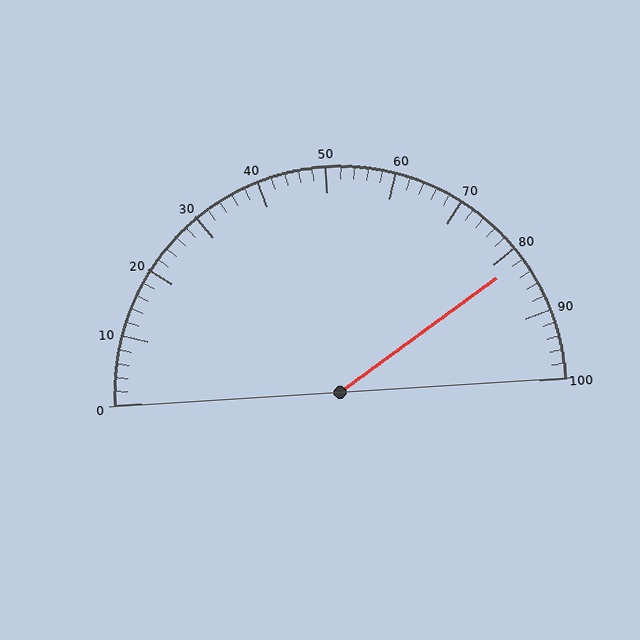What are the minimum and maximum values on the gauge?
The gauge ranges from 0 to 100.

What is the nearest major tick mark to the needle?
The nearest major tick mark is 80.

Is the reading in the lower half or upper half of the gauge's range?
The reading is in the upper half of the range (0 to 100).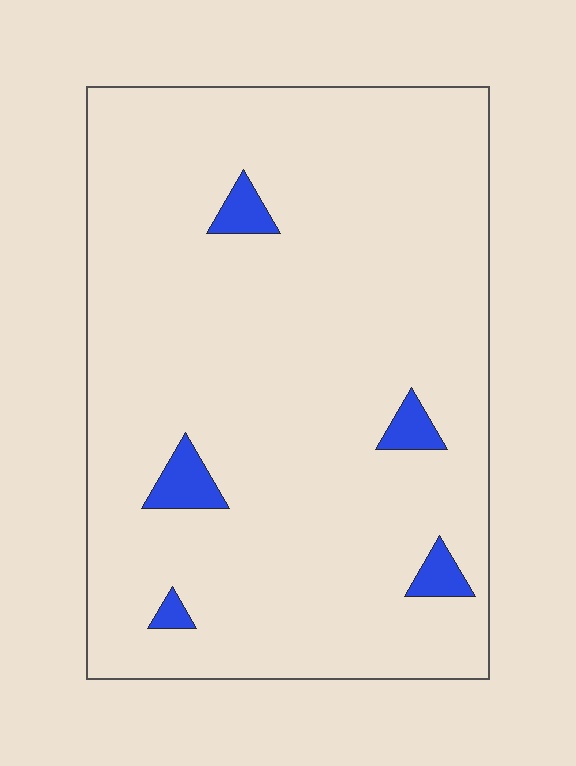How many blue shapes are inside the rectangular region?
5.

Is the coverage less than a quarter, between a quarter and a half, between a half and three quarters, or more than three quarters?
Less than a quarter.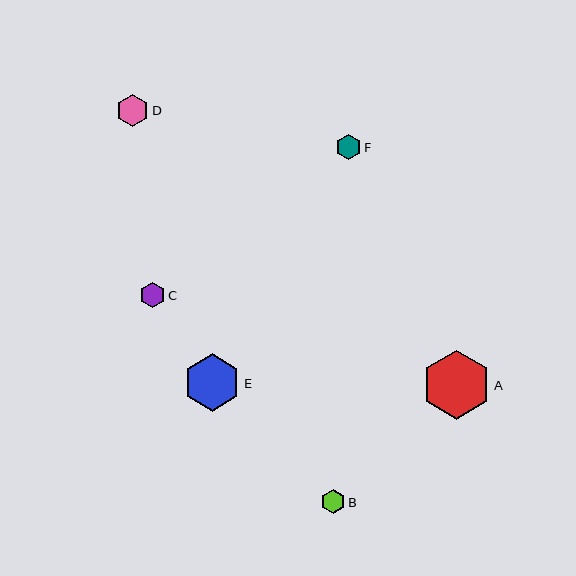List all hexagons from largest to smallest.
From largest to smallest: A, E, D, F, C, B.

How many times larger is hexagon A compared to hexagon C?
Hexagon A is approximately 2.7 times the size of hexagon C.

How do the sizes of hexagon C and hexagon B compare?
Hexagon C and hexagon B are approximately the same size.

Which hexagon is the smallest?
Hexagon B is the smallest with a size of approximately 24 pixels.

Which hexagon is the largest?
Hexagon A is the largest with a size of approximately 69 pixels.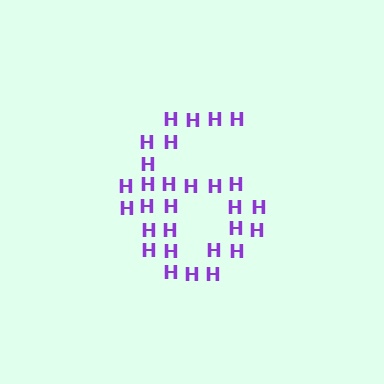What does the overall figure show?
The overall figure shows the digit 6.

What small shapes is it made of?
It is made of small letter H's.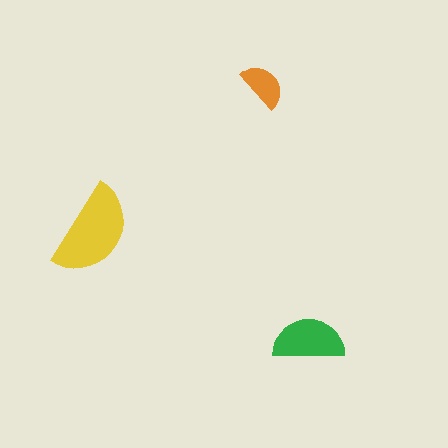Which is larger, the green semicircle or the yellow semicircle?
The yellow one.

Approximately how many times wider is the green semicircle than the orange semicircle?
About 1.5 times wider.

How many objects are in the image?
There are 3 objects in the image.